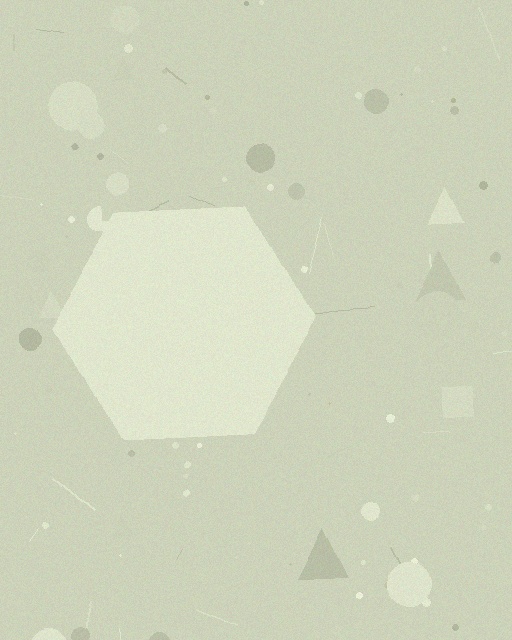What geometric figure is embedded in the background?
A hexagon is embedded in the background.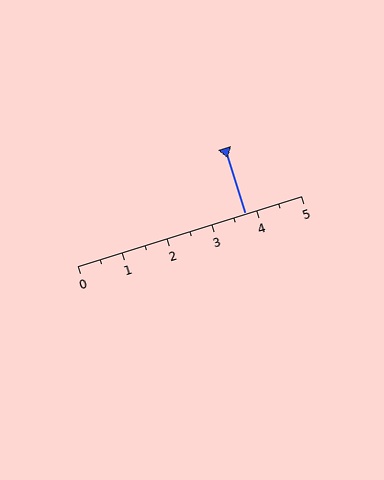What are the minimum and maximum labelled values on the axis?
The axis runs from 0 to 5.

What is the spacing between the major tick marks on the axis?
The major ticks are spaced 1 apart.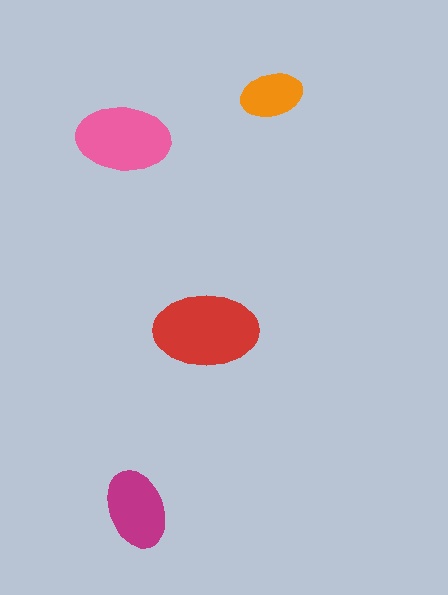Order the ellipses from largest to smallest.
the red one, the pink one, the magenta one, the orange one.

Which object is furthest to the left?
The pink ellipse is leftmost.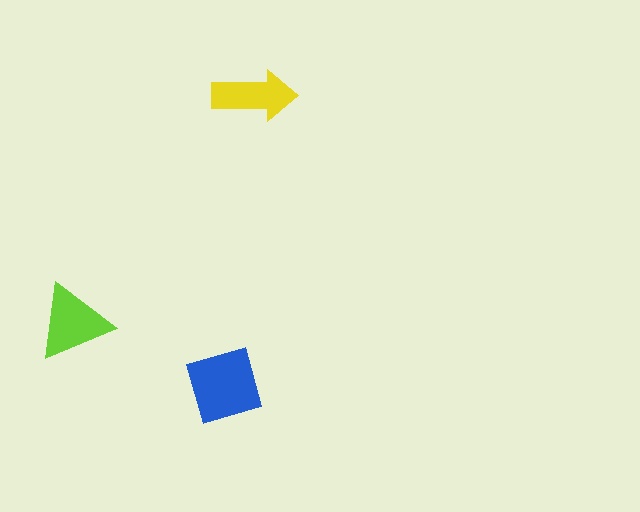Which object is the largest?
The blue diamond.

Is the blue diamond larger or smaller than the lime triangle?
Larger.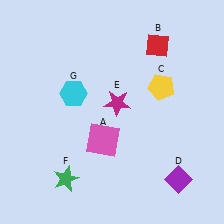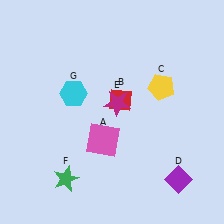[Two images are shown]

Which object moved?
The red diamond (B) moved down.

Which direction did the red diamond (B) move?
The red diamond (B) moved down.